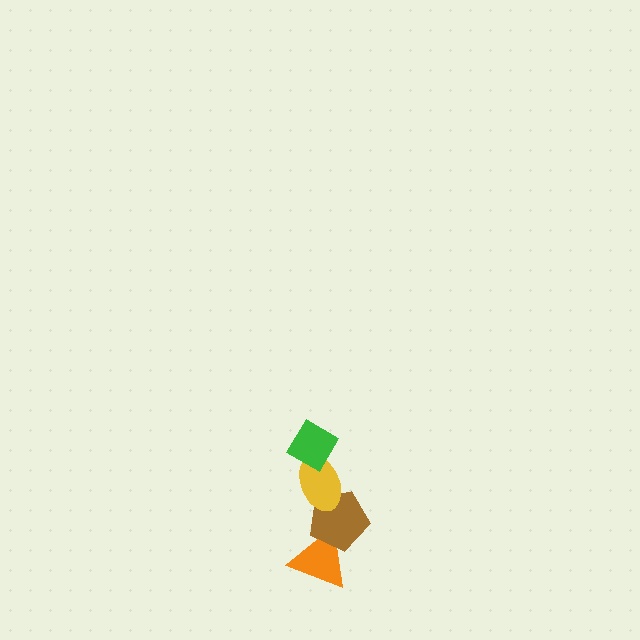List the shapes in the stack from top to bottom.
From top to bottom: the green diamond, the yellow ellipse, the brown pentagon, the orange triangle.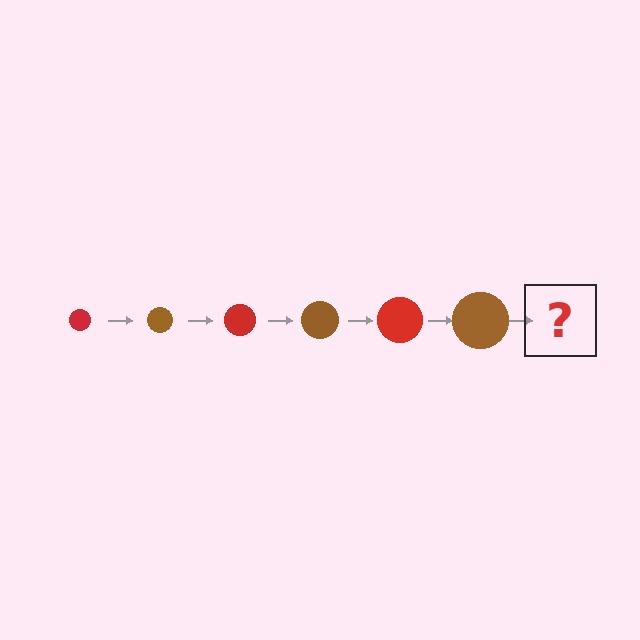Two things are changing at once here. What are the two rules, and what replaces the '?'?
The two rules are that the circle grows larger each step and the color cycles through red and brown. The '?' should be a red circle, larger than the previous one.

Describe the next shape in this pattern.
It should be a red circle, larger than the previous one.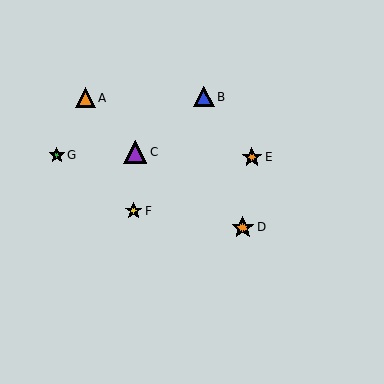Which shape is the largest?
The purple triangle (labeled C) is the largest.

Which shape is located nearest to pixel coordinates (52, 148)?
The green star (labeled G) at (57, 155) is nearest to that location.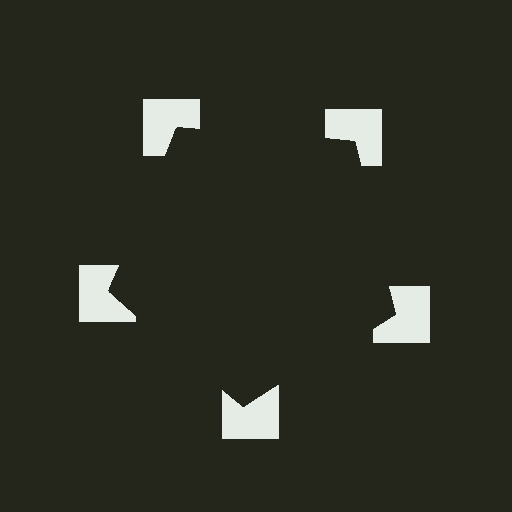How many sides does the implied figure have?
5 sides.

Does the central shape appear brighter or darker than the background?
It typically appears slightly darker than the background, even though no actual brightness change is drawn.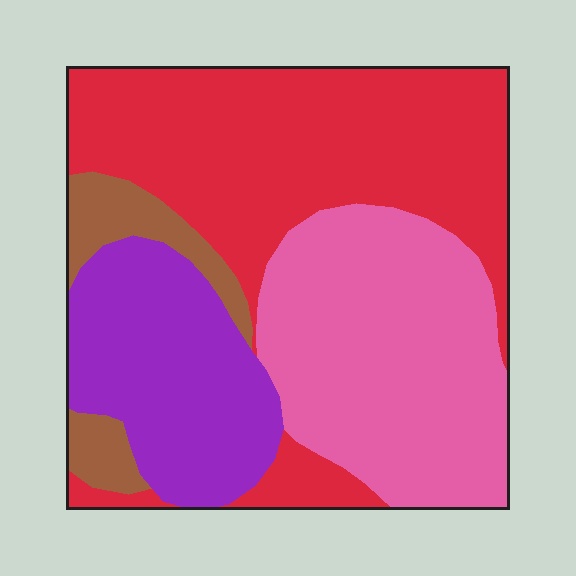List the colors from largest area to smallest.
From largest to smallest: red, pink, purple, brown.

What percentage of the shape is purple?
Purple covers 21% of the shape.